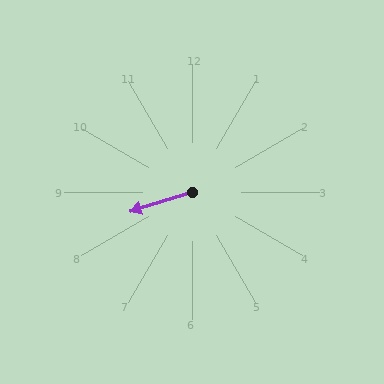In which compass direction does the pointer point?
West.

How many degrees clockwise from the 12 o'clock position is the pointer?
Approximately 253 degrees.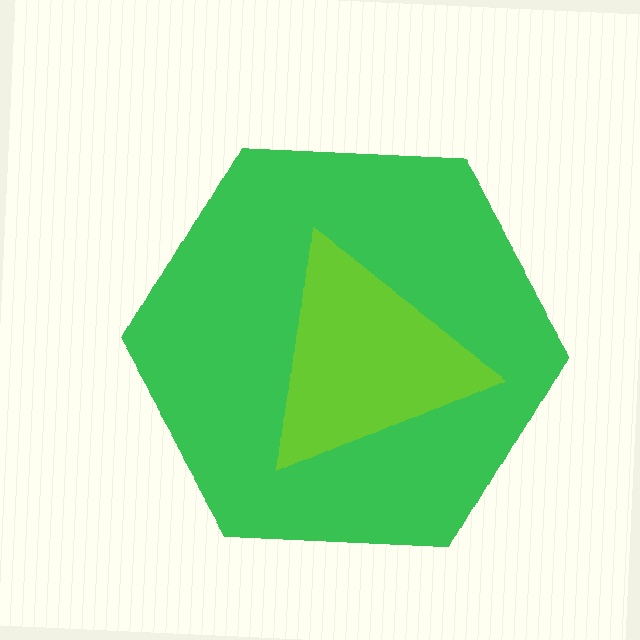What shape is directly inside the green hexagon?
The lime triangle.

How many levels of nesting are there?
2.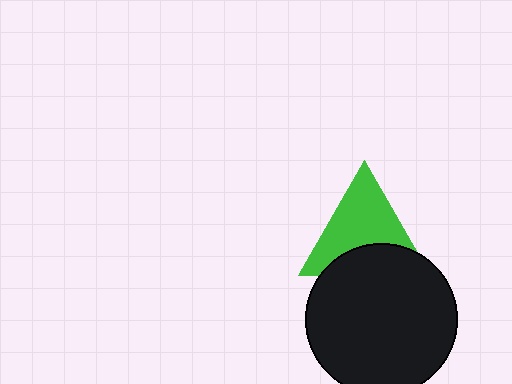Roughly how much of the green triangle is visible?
Most of it is visible (roughly 66%).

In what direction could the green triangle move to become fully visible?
The green triangle could move up. That would shift it out from behind the black circle entirely.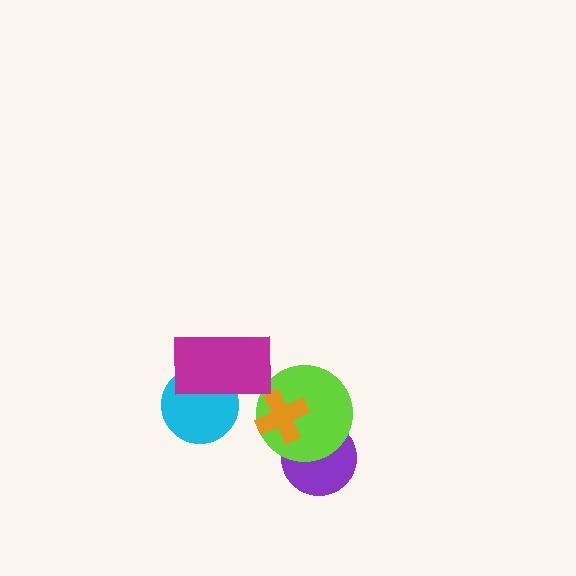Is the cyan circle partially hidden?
Yes, it is partially covered by another shape.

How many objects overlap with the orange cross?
2 objects overlap with the orange cross.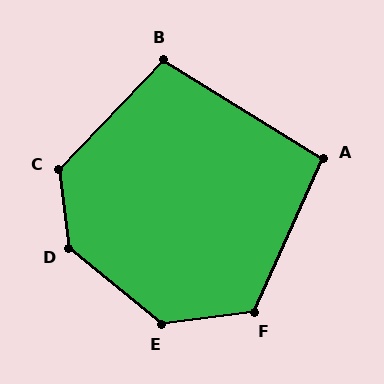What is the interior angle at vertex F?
Approximately 121 degrees (obtuse).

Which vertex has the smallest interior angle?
A, at approximately 98 degrees.